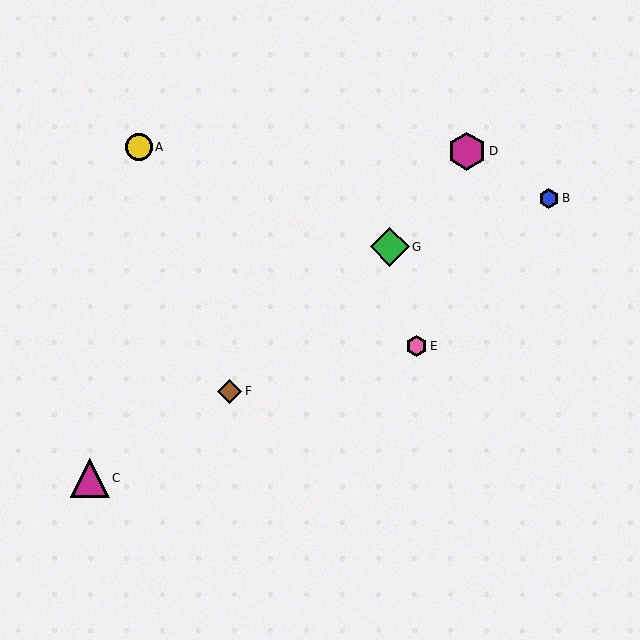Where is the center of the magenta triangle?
The center of the magenta triangle is at (90, 478).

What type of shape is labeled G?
Shape G is a green diamond.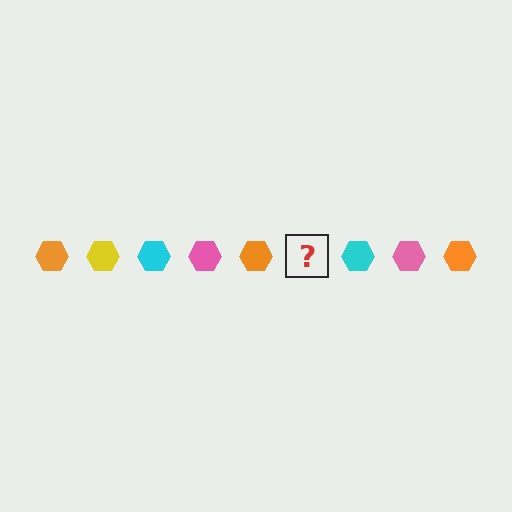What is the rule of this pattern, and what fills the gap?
The rule is that the pattern cycles through orange, yellow, cyan, pink hexagons. The gap should be filled with a yellow hexagon.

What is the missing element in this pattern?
The missing element is a yellow hexagon.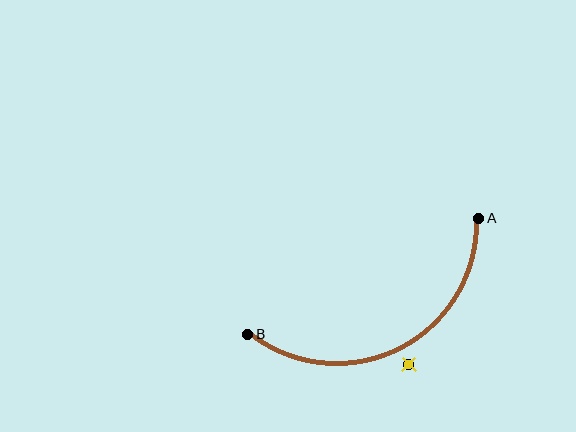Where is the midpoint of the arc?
The arc midpoint is the point on the curve farthest from the straight line joining A and B. It sits below that line.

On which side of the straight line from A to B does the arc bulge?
The arc bulges below the straight line connecting A and B.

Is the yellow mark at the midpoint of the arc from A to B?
No — the yellow mark does not lie on the arc at all. It sits slightly outside the curve.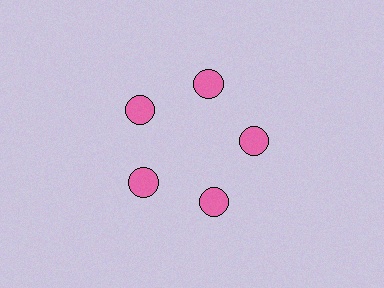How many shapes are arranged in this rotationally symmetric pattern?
There are 5 shapes, arranged in 5 groups of 1.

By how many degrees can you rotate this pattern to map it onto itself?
The pattern maps onto itself every 72 degrees of rotation.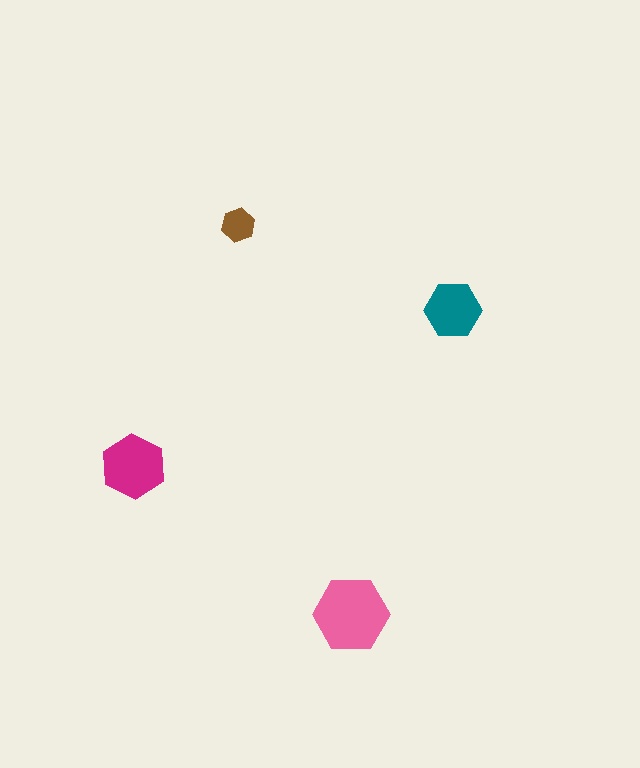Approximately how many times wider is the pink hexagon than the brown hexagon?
About 2 times wider.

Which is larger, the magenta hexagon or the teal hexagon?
The magenta one.